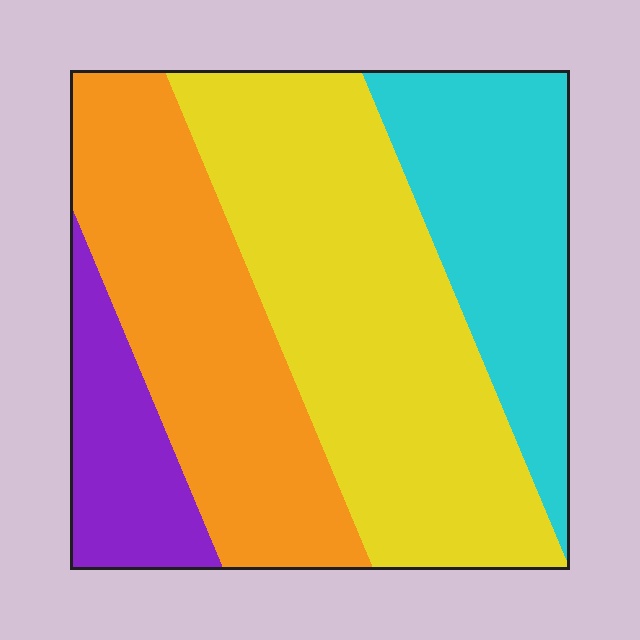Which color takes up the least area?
Purple, at roughly 10%.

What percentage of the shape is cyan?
Cyan covers 21% of the shape.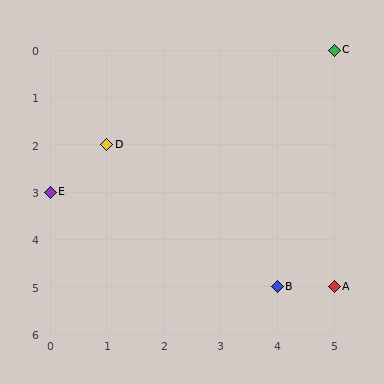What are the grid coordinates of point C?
Point C is at grid coordinates (5, 0).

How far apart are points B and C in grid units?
Points B and C are 1 column and 5 rows apart (about 5.1 grid units diagonally).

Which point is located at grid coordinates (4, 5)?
Point B is at (4, 5).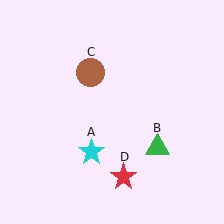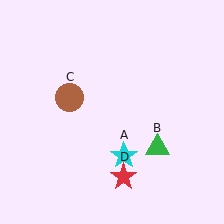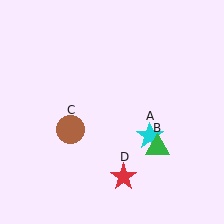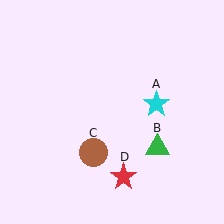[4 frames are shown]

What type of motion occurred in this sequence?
The cyan star (object A), brown circle (object C) rotated counterclockwise around the center of the scene.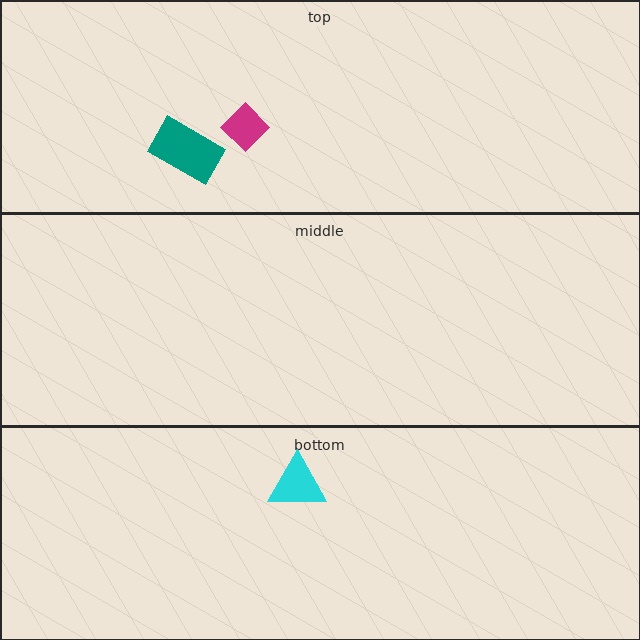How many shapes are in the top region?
2.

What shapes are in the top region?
The magenta diamond, the teal rectangle.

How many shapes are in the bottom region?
1.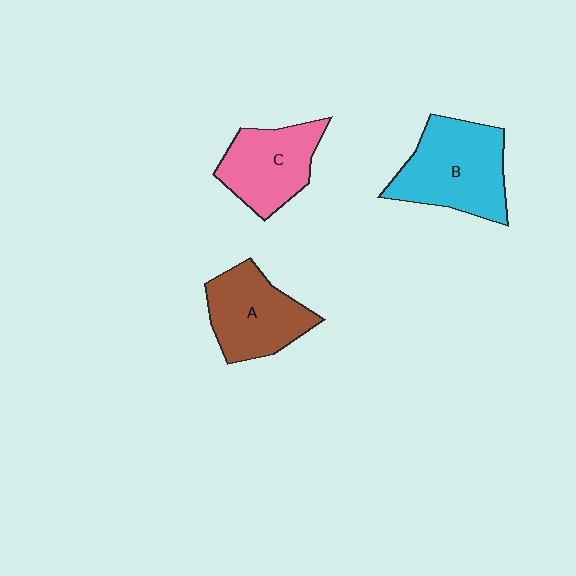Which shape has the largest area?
Shape B (cyan).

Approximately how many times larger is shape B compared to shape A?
Approximately 1.2 times.